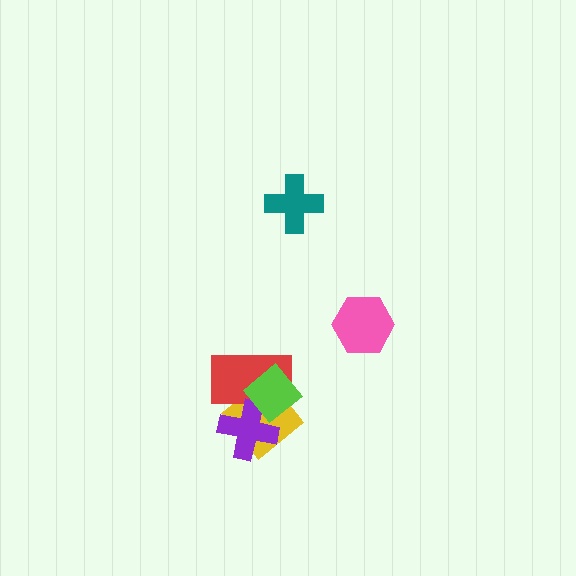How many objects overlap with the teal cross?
0 objects overlap with the teal cross.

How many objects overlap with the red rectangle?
3 objects overlap with the red rectangle.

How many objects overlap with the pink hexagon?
0 objects overlap with the pink hexagon.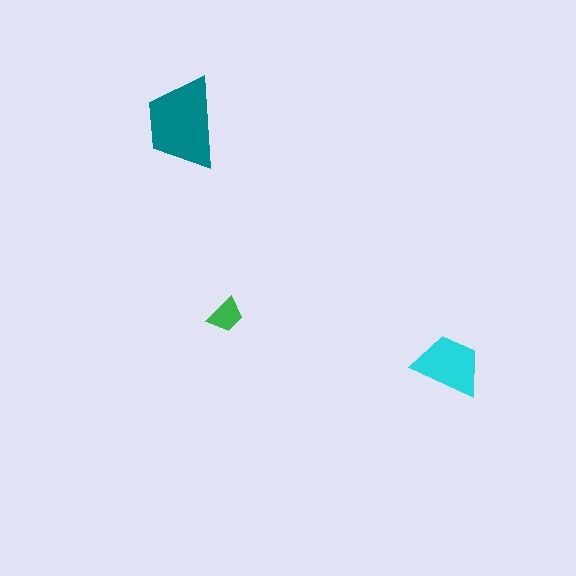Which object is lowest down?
The cyan trapezoid is bottommost.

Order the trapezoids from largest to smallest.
the teal one, the cyan one, the green one.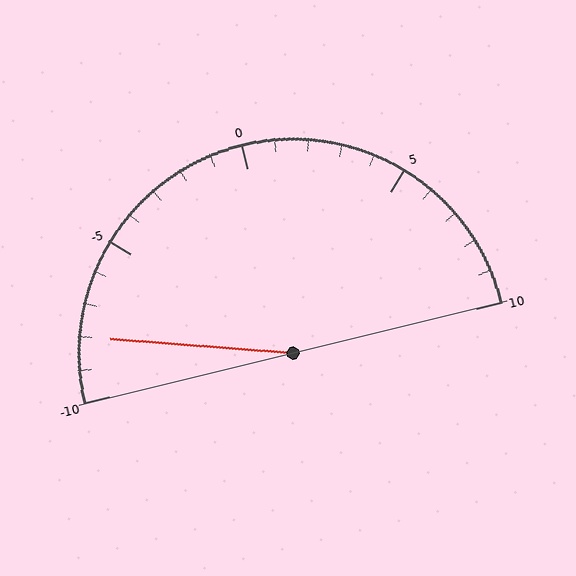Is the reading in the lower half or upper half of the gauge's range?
The reading is in the lower half of the range (-10 to 10).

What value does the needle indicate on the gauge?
The needle indicates approximately -8.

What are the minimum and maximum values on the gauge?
The gauge ranges from -10 to 10.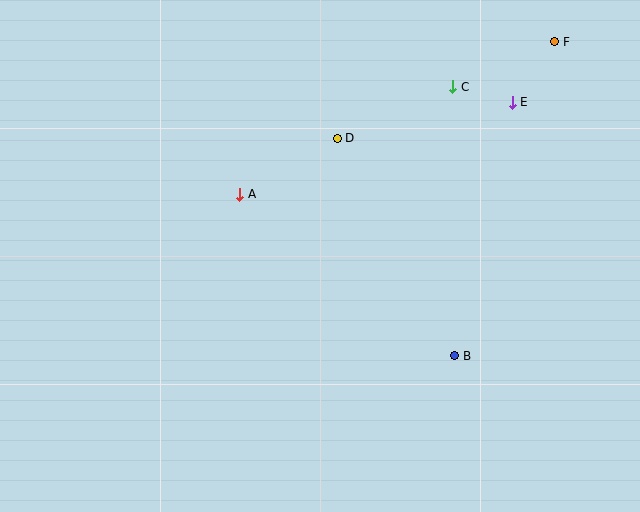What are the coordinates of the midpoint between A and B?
The midpoint between A and B is at (347, 275).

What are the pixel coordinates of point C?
Point C is at (453, 87).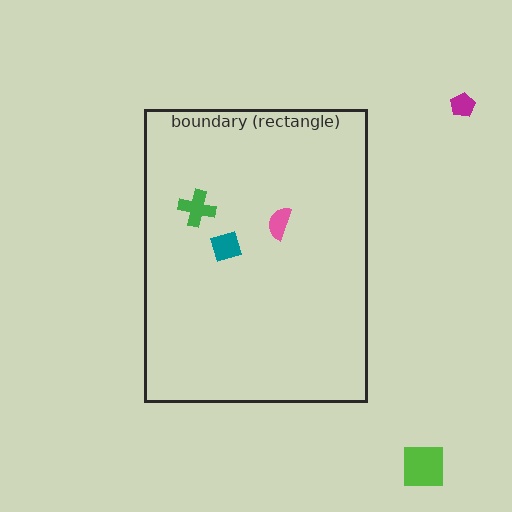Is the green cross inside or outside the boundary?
Inside.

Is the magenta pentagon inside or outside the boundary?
Outside.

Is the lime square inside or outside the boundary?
Outside.